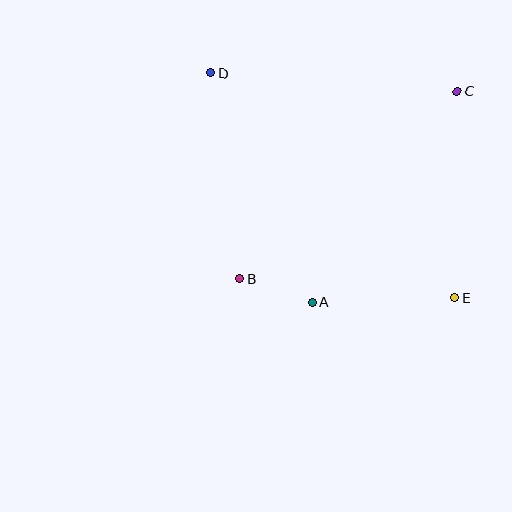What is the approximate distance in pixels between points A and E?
The distance between A and E is approximately 143 pixels.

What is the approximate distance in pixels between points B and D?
The distance between B and D is approximately 208 pixels.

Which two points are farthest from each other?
Points D and E are farthest from each other.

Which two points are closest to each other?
Points A and B are closest to each other.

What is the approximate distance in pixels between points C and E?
The distance between C and E is approximately 207 pixels.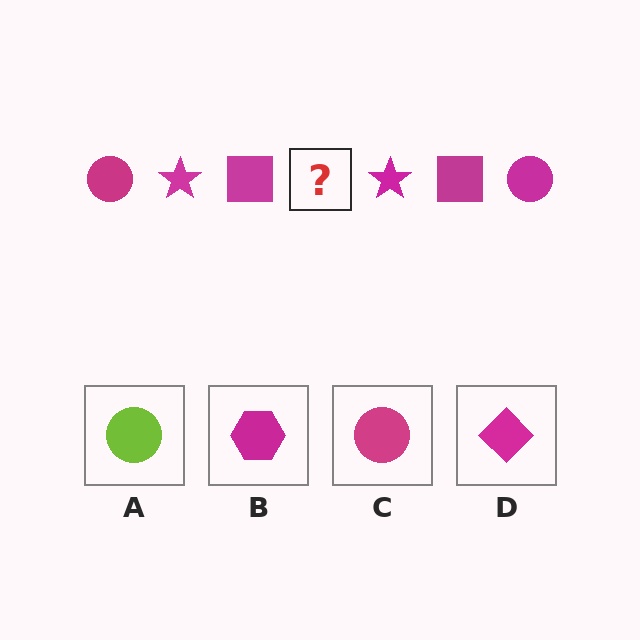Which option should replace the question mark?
Option C.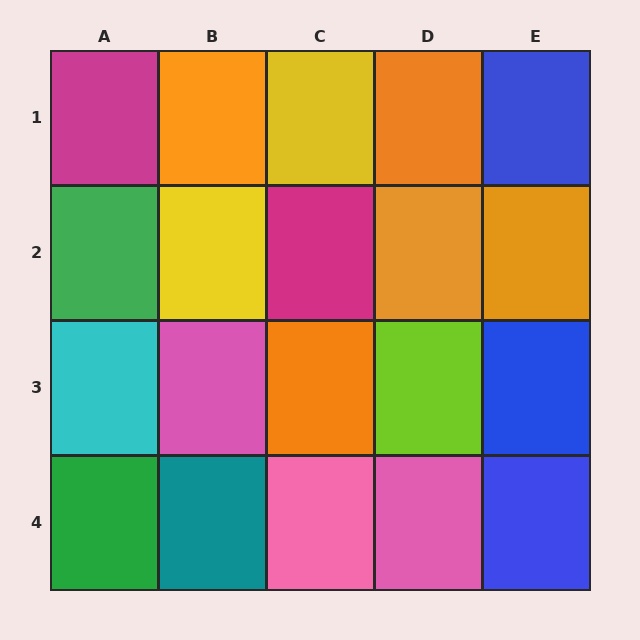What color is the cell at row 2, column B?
Yellow.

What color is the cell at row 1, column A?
Magenta.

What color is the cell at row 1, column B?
Orange.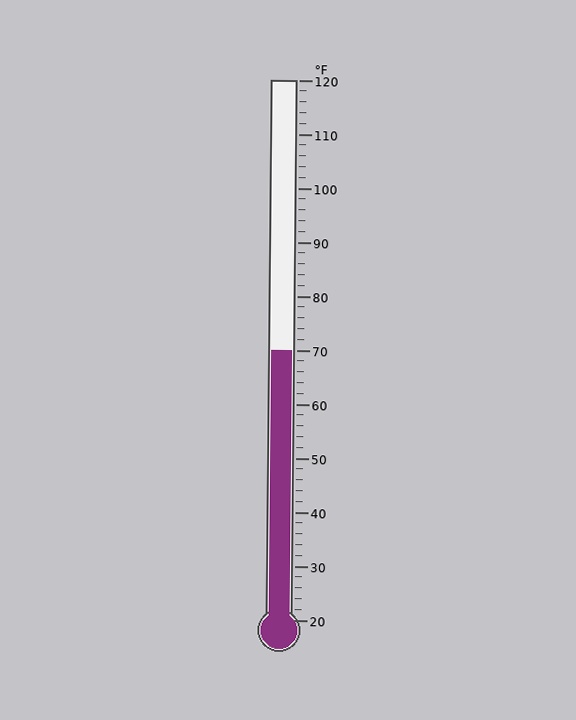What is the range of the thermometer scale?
The thermometer scale ranges from 20°F to 120°F.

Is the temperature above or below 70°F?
The temperature is at 70°F.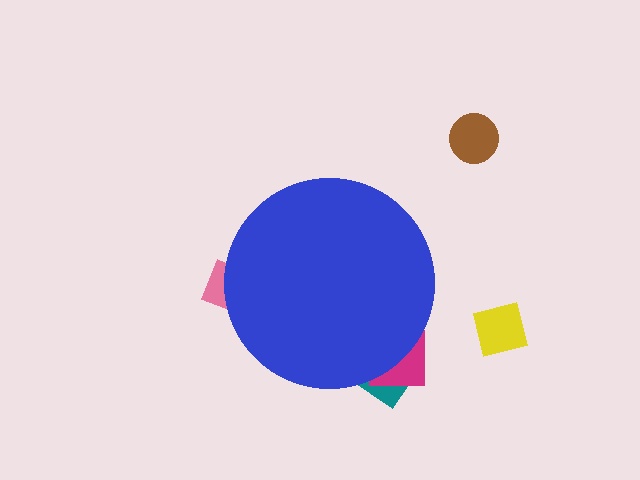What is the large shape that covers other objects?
A blue circle.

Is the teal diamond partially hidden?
Yes, the teal diamond is partially hidden behind the blue circle.